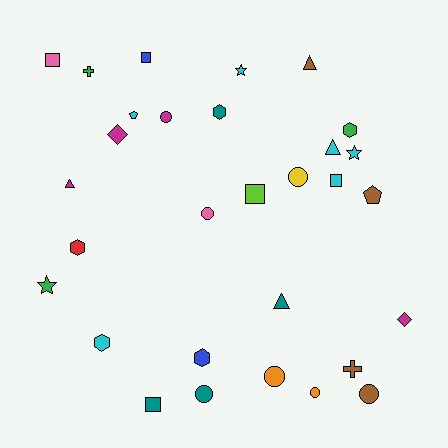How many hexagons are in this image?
There are 5 hexagons.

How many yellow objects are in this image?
There is 1 yellow object.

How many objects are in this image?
There are 30 objects.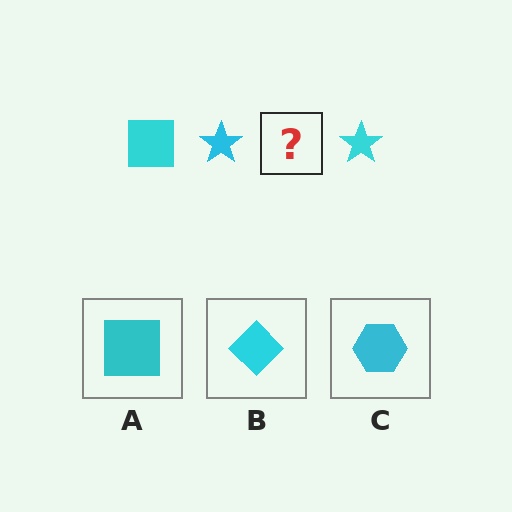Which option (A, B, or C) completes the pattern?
A.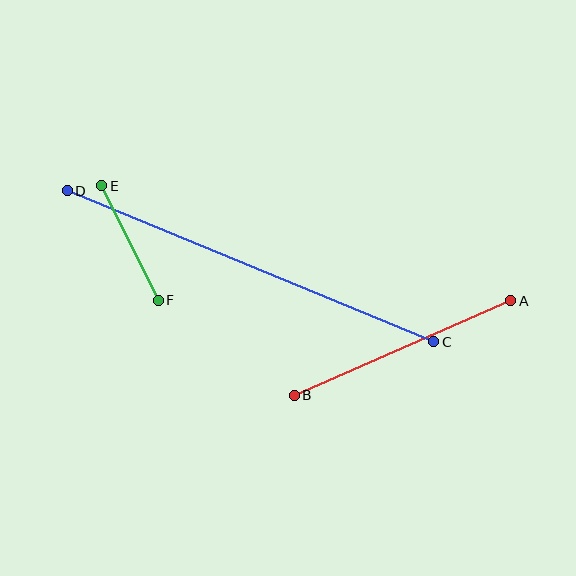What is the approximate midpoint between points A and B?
The midpoint is at approximately (402, 348) pixels.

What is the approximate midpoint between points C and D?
The midpoint is at approximately (251, 266) pixels.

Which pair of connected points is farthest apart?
Points C and D are farthest apart.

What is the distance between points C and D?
The distance is approximately 396 pixels.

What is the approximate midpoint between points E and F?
The midpoint is at approximately (130, 243) pixels.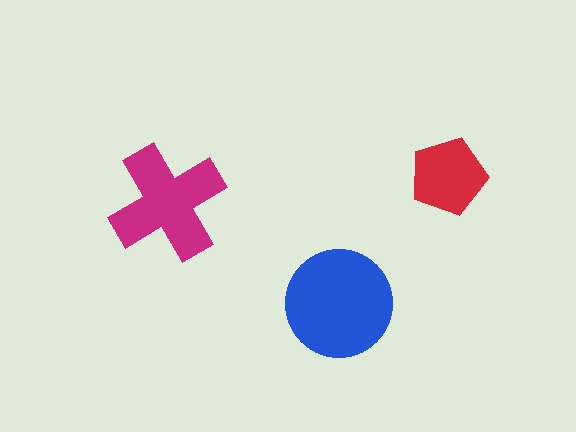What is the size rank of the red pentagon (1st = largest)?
3rd.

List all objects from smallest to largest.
The red pentagon, the magenta cross, the blue circle.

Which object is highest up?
The red pentagon is topmost.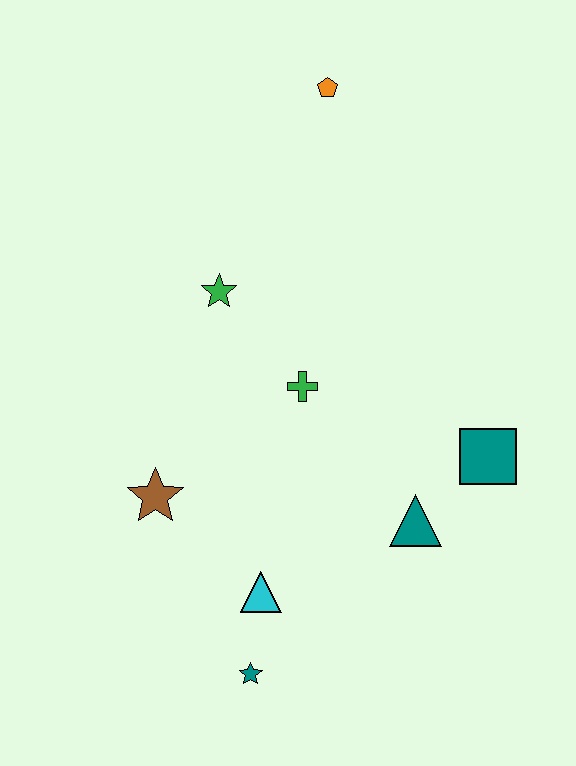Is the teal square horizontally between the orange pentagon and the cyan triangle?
No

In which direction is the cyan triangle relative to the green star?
The cyan triangle is below the green star.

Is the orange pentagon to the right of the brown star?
Yes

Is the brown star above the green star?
No